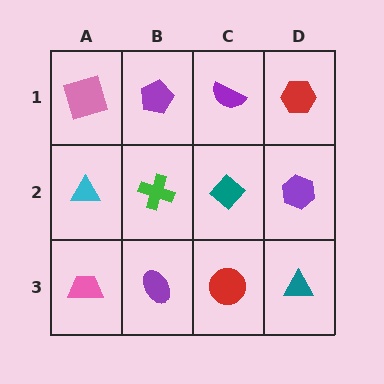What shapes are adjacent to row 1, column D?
A purple hexagon (row 2, column D), a purple semicircle (row 1, column C).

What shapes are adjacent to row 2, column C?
A purple semicircle (row 1, column C), a red circle (row 3, column C), a green cross (row 2, column B), a purple hexagon (row 2, column D).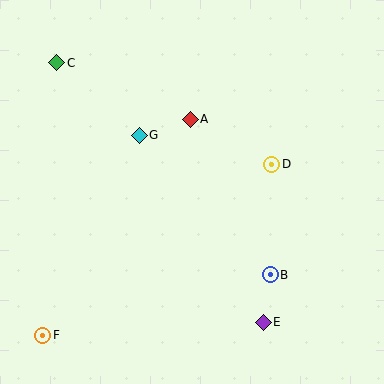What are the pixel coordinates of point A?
Point A is at (190, 119).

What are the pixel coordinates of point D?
Point D is at (272, 164).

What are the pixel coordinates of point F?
Point F is at (43, 335).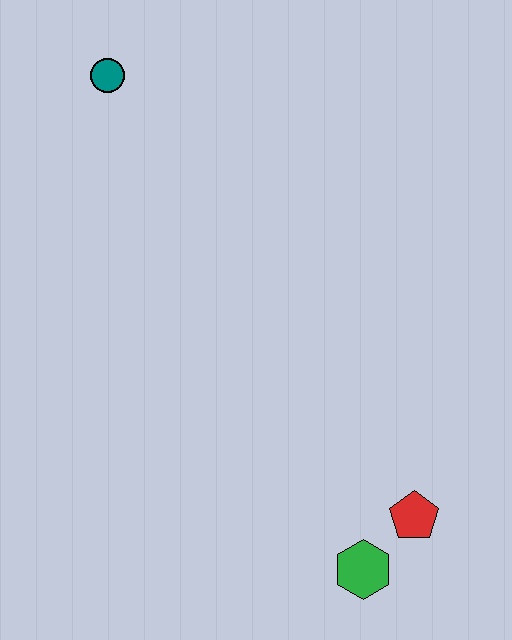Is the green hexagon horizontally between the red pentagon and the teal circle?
Yes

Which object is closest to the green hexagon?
The red pentagon is closest to the green hexagon.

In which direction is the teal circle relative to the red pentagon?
The teal circle is above the red pentagon.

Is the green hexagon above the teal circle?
No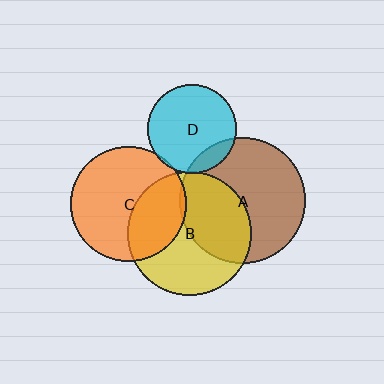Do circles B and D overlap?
Yes.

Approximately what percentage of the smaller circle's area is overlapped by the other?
Approximately 5%.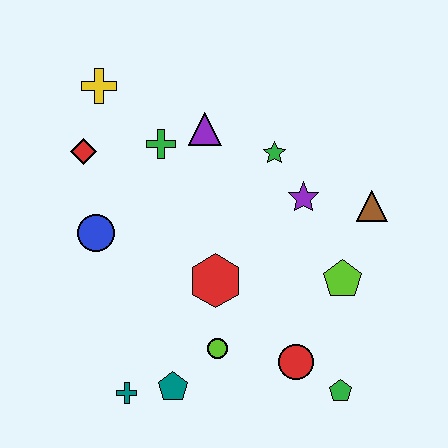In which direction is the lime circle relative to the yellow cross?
The lime circle is below the yellow cross.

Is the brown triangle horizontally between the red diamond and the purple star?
No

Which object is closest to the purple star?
The green star is closest to the purple star.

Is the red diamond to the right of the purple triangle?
No